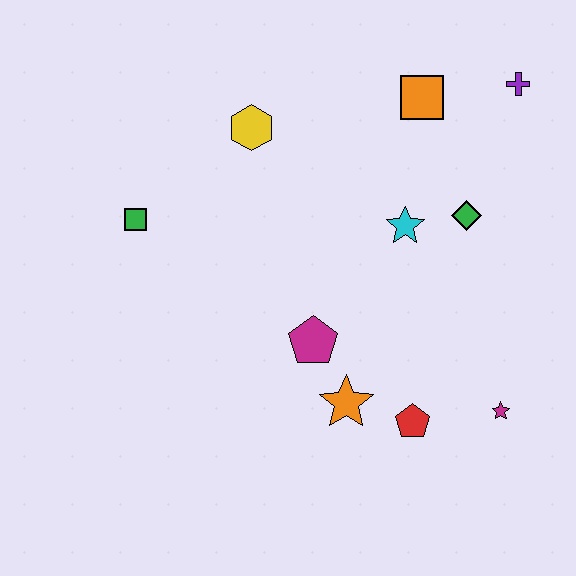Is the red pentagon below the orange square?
Yes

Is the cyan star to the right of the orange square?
No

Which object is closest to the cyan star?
The green diamond is closest to the cyan star.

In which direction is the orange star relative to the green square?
The orange star is to the right of the green square.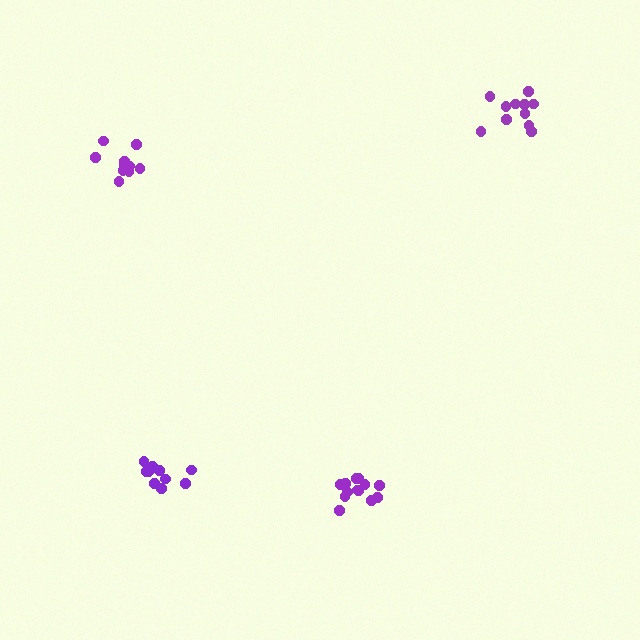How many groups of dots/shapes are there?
There are 4 groups.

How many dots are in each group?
Group 1: 11 dots, Group 2: 13 dots, Group 3: 10 dots, Group 4: 10 dots (44 total).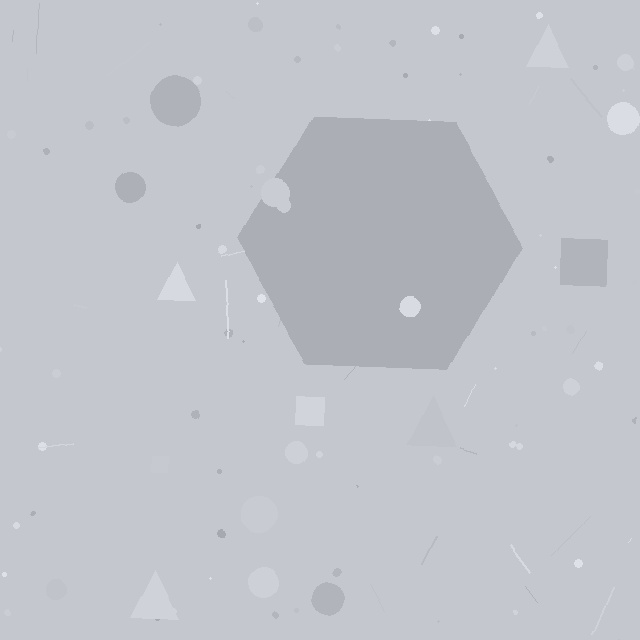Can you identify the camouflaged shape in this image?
The camouflaged shape is a hexagon.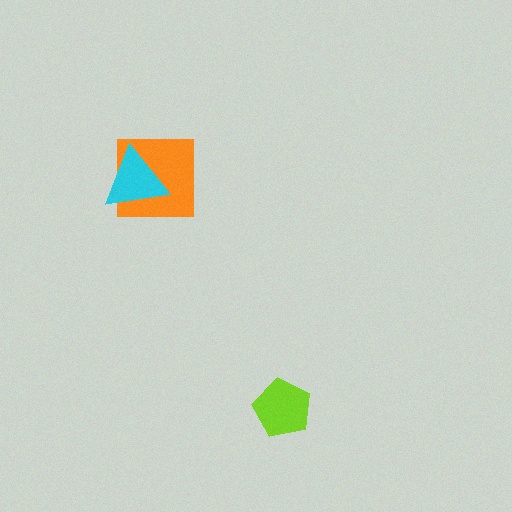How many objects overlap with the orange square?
1 object overlaps with the orange square.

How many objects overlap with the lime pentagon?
0 objects overlap with the lime pentagon.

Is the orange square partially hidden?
Yes, it is partially covered by another shape.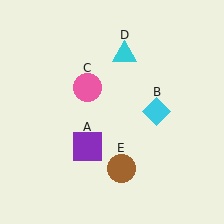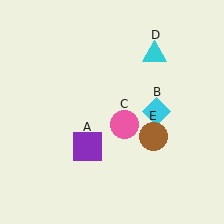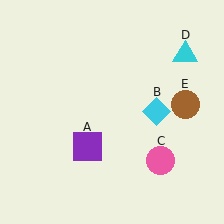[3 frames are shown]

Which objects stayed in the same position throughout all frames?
Purple square (object A) and cyan diamond (object B) remained stationary.